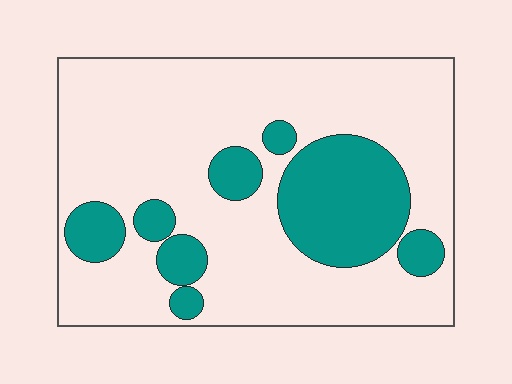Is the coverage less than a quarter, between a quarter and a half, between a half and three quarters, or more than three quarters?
Less than a quarter.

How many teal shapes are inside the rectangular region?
8.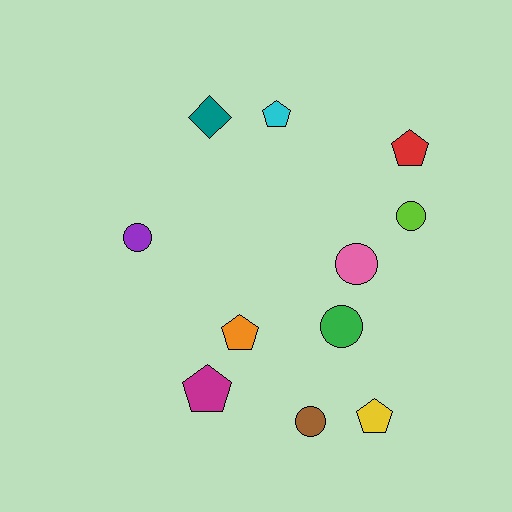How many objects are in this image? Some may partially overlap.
There are 11 objects.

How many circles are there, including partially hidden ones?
There are 5 circles.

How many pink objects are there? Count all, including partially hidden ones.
There is 1 pink object.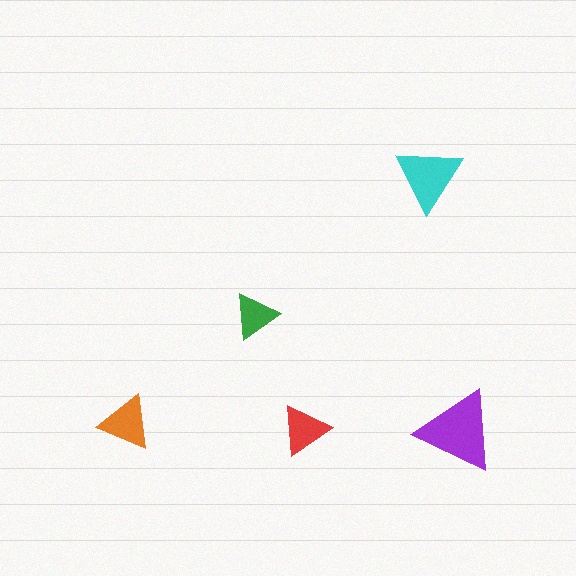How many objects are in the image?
There are 5 objects in the image.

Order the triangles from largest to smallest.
the purple one, the cyan one, the orange one, the red one, the green one.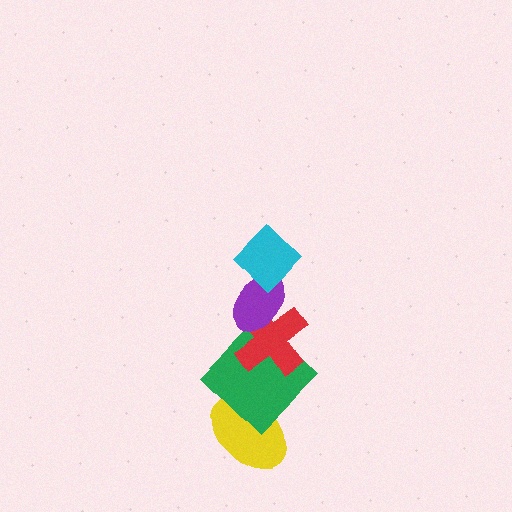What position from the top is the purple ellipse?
The purple ellipse is 2nd from the top.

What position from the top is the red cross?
The red cross is 3rd from the top.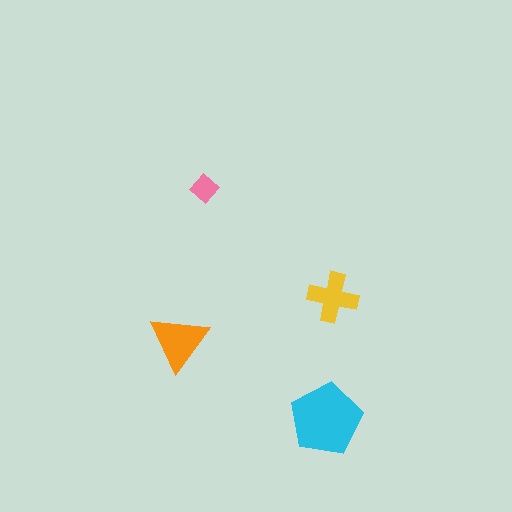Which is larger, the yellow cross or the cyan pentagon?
The cyan pentagon.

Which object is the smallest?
The pink diamond.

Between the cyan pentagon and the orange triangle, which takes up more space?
The cyan pentagon.